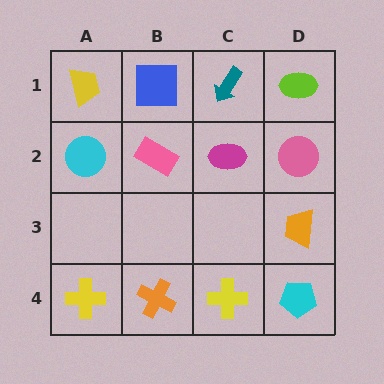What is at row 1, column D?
A lime ellipse.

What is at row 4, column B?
An orange cross.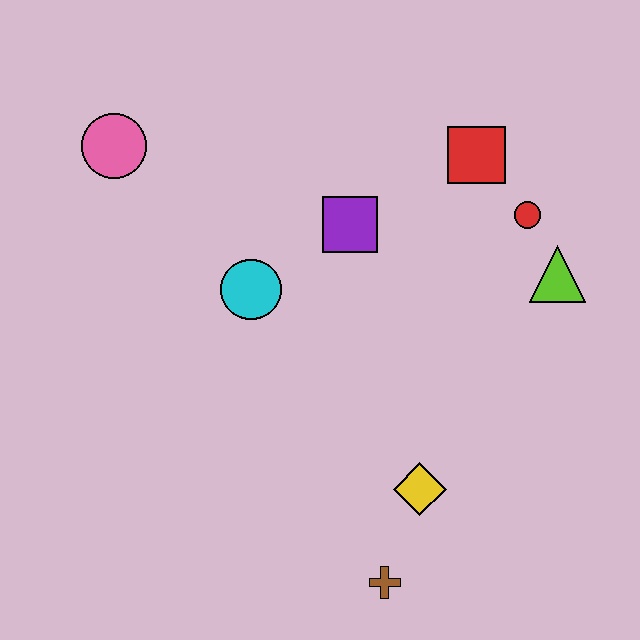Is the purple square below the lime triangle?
No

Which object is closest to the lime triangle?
The red circle is closest to the lime triangle.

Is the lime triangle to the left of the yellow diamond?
No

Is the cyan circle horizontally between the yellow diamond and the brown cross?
No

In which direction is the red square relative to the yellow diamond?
The red square is above the yellow diamond.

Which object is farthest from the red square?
The brown cross is farthest from the red square.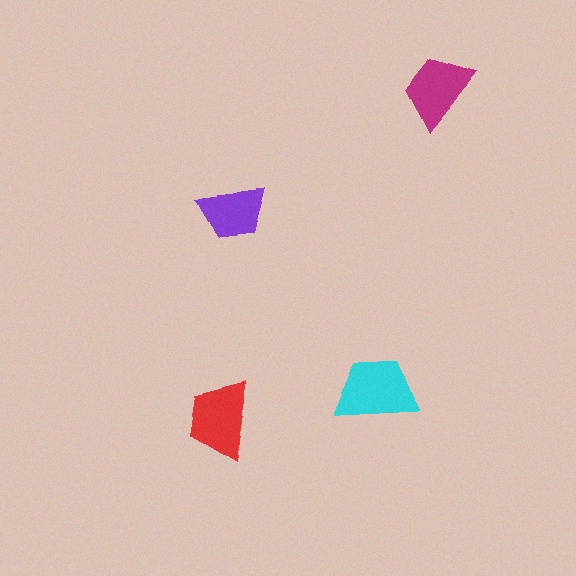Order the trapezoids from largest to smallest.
the cyan one, the red one, the magenta one, the purple one.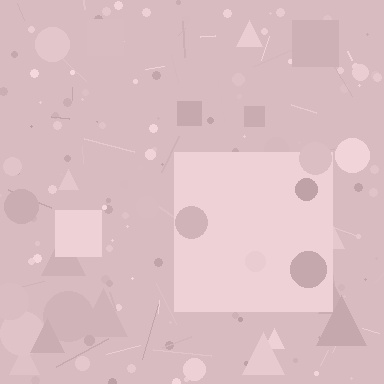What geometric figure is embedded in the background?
A square is embedded in the background.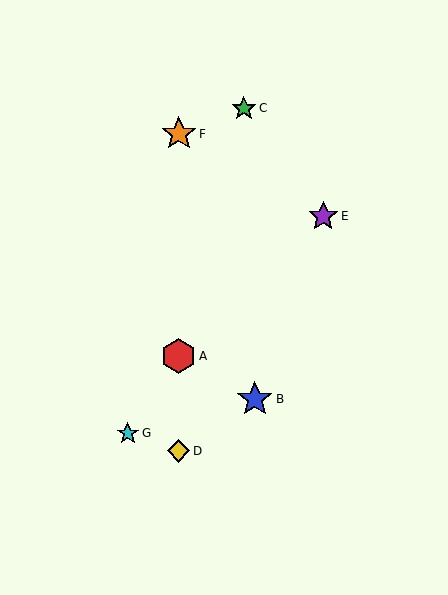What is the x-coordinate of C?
Object C is at x≈244.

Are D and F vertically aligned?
Yes, both are at x≈179.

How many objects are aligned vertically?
3 objects (A, D, F) are aligned vertically.